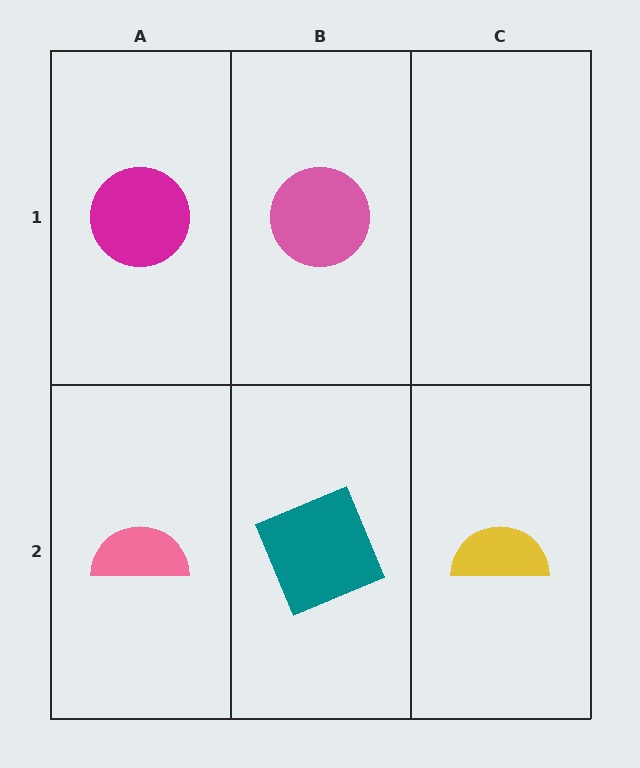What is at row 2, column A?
A pink semicircle.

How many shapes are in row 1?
2 shapes.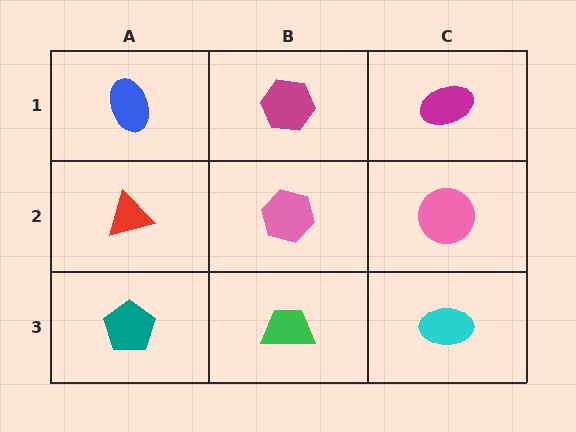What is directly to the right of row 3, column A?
A green trapezoid.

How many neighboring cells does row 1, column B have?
3.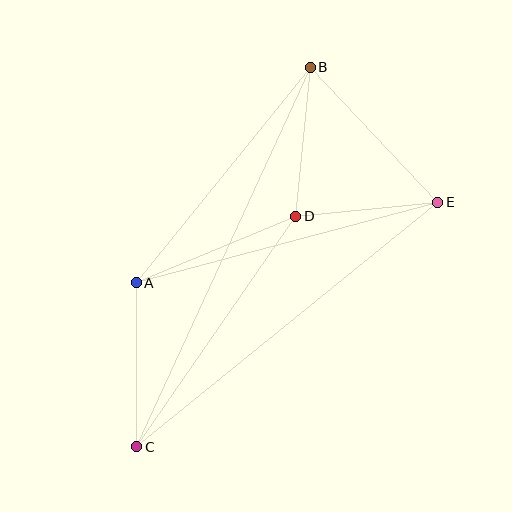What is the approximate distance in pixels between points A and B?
The distance between A and B is approximately 277 pixels.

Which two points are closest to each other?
Points D and E are closest to each other.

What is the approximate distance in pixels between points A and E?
The distance between A and E is approximately 312 pixels.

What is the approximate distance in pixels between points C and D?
The distance between C and D is approximately 280 pixels.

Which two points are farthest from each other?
Points B and C are farthest from each other.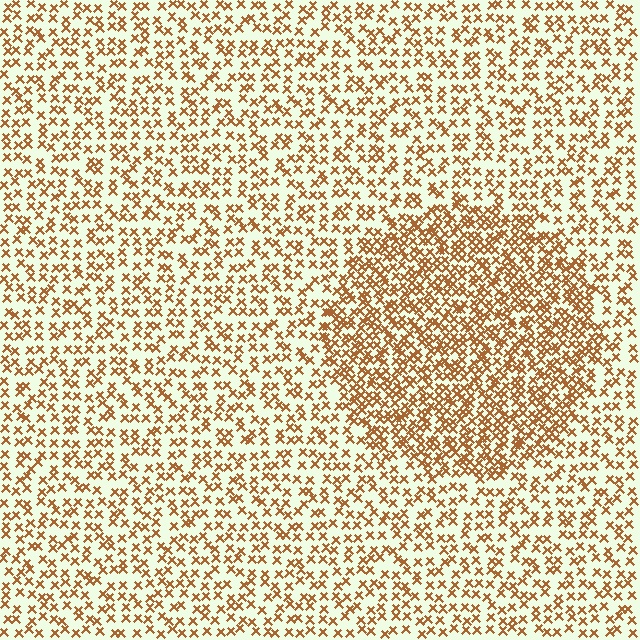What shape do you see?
I see a circle.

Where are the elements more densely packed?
The elements are more densely packed inside the circle boundary.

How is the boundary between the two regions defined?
The boundary is defined by a change in element density (approximately 1.9x ratio). All elements are the same color, size, and shape.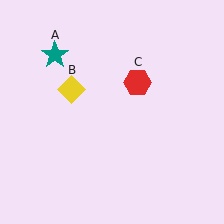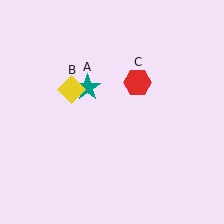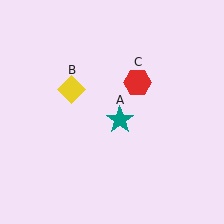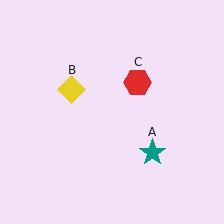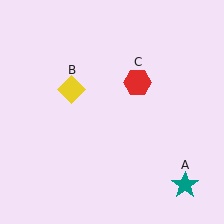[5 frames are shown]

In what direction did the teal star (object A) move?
The teal star (object A) moved down and to the right.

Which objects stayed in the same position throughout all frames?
Yellow diamond (object B) and red hexagon (object C) remained stationary.